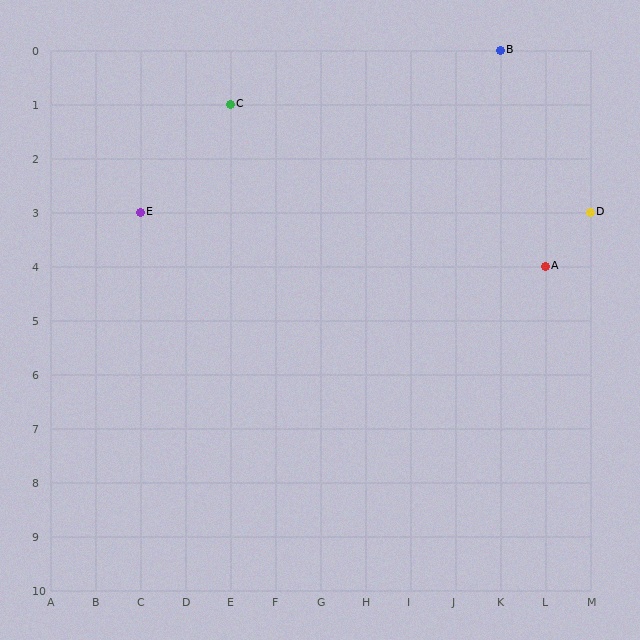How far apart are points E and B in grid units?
Points E and B are 8 columns and 3 rows apart (about 8.5 grid units diagonally).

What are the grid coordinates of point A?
Point A is at grid coordinates (L, 4).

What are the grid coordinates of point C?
Point C is at grid coordinates (E, 1).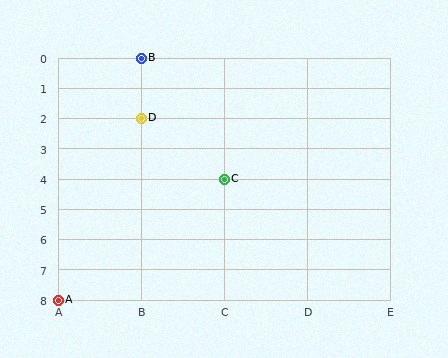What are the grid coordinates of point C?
Point C is at grid coordinates (C, 4).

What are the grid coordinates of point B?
Point B is at grid coordinates (B, 0).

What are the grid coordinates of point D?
Point D is at grid coordinates (B, 2).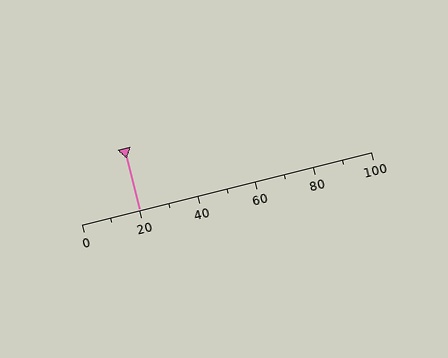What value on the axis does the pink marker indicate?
The marker indicates approximately 20.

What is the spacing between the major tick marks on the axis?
The major ticks are spaced 20 apart.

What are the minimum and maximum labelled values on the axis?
The axis runs from 0 to 100.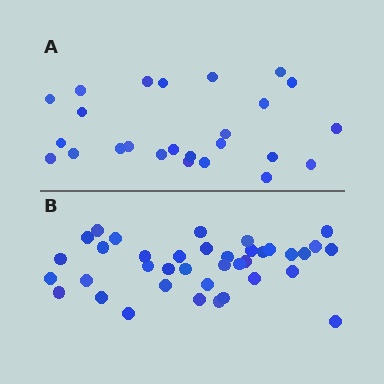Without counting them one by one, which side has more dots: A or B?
Region B (the bottom region) has more dots.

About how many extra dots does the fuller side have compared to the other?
Region B has approximately 15 more dots than region A.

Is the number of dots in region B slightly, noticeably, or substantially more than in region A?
Region B has substantially more. The ratio is roughly 1.5 to 1.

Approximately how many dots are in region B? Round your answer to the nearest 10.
About 40 dots. (The exact count is 38, which rounds to 40.)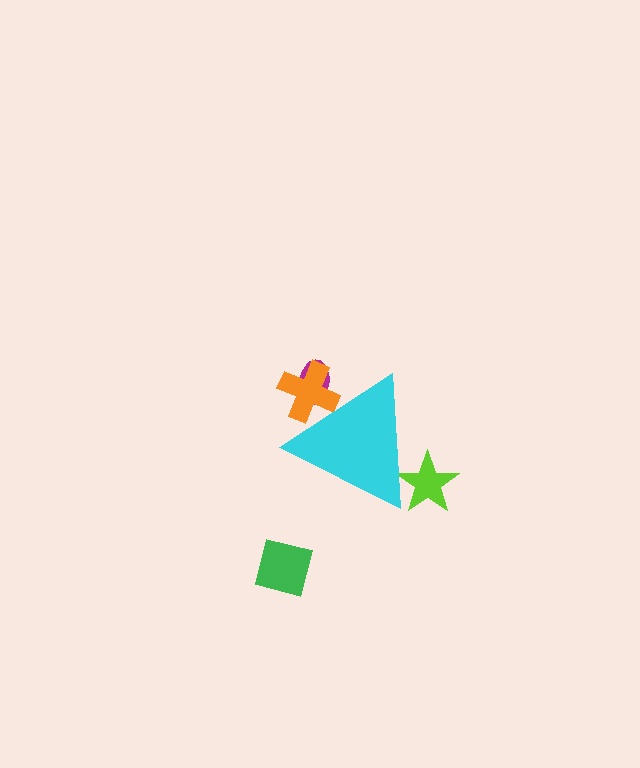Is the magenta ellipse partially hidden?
Yes, the magenta ellipse is partially hidden behind the cyan triangle.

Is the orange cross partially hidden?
Yes, the orange cross is partially hidden behind the cyan triangle.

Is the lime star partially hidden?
Yes, the lime star is partially hidden behind the cyan triangle.